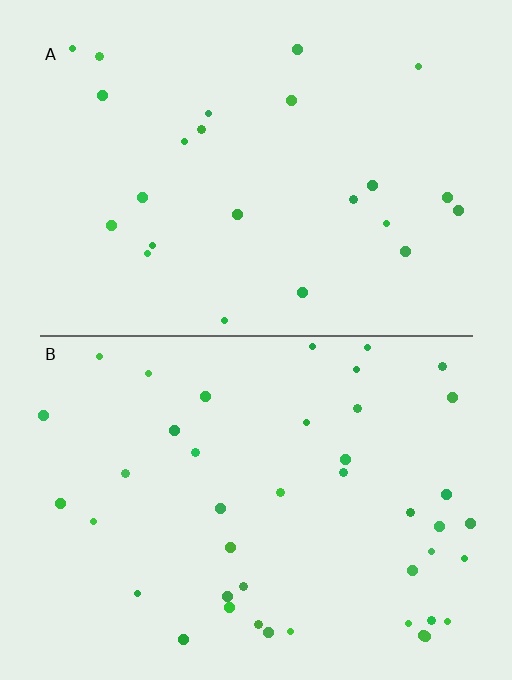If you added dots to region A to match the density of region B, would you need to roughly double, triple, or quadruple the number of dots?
Approximately double.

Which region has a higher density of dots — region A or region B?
B (the bottom).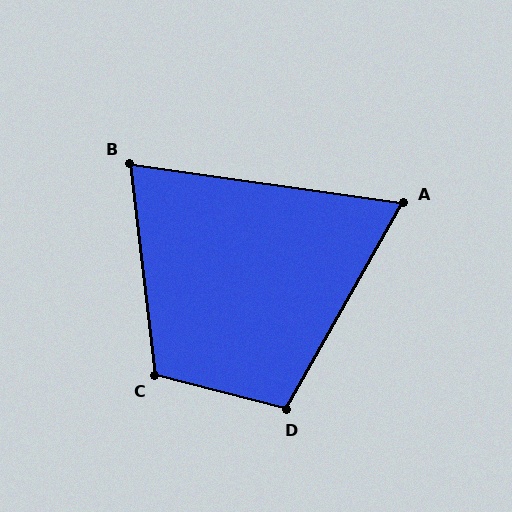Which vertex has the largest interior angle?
C, at approximately 111 degrees.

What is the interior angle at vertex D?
Approximately 105 degrees (obtuse).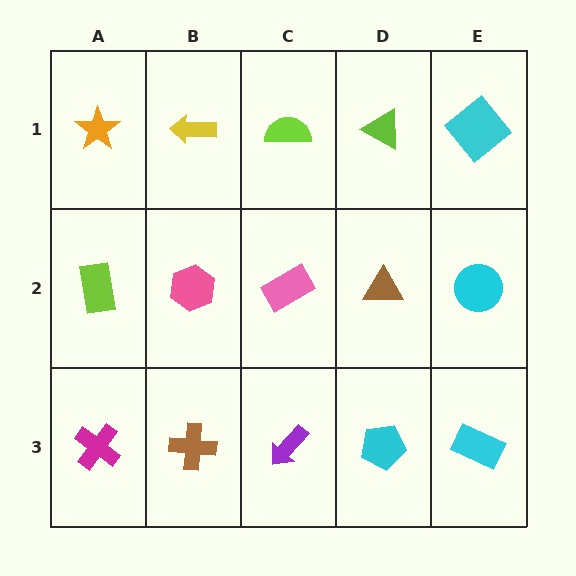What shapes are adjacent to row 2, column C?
A lime semicircle (row 1, column C), a purple arrow (row 3, column C), a pink hexagon (row 2, column B), a brown triangle (row 2, column D).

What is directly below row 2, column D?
A cyan pentagon.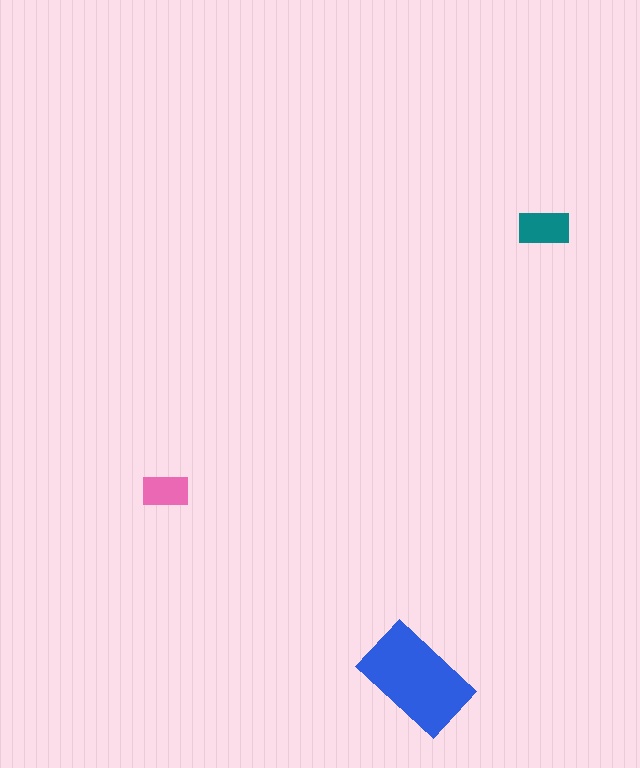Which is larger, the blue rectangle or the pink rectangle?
The blue one.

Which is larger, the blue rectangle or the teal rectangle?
The blue one.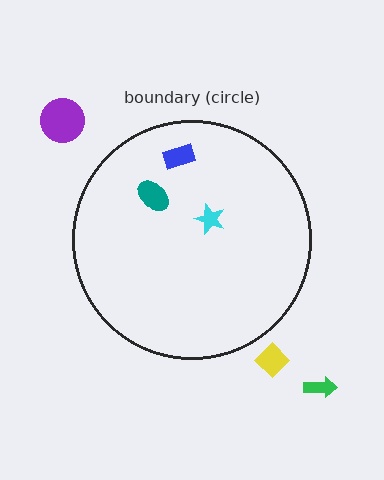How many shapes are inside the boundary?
3 inside, 3 outside.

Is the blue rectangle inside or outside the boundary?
Inside.